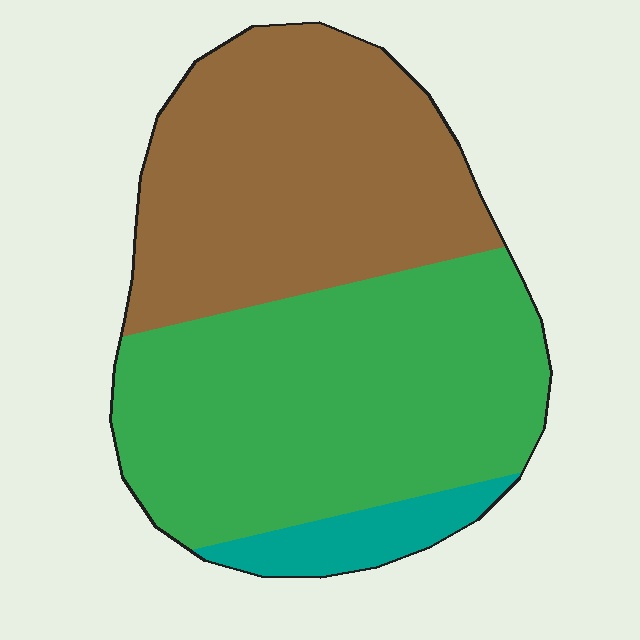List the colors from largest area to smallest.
From largest to smallest: green, brown, teal.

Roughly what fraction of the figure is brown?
Brown covers roughly 40% of the figure.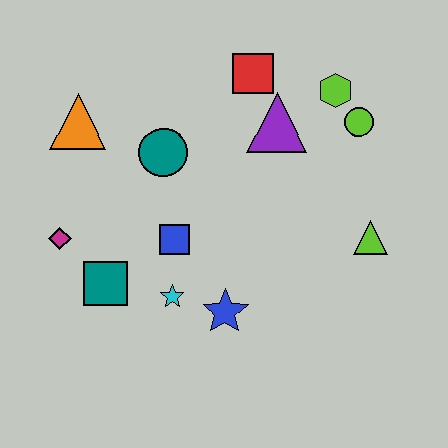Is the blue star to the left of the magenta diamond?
No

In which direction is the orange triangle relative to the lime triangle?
The orange triangle is to the left of the lime triangle.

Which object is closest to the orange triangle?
The teal circle is closest to the orange triangle.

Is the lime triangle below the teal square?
No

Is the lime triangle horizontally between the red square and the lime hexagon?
No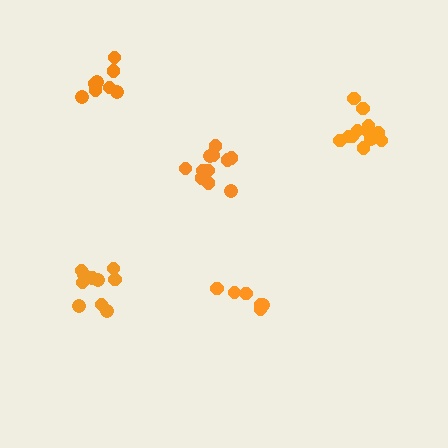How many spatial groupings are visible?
There are 5 spatial groupings.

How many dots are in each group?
Group 1: 11 dots, Group 2: 12 dots, Group 3: 6 dots, Group 4: 8 dots, Group 5: 11 dots (48 total).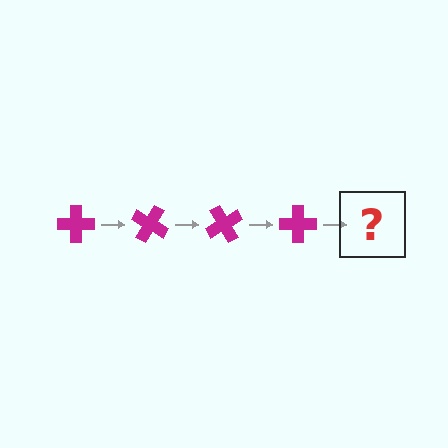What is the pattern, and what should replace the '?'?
The pattern is that the cross rotates 30 degrees each step. The '?' should be a magenta cross rotated 120 degrees.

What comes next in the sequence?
The next element should be a magenta cross rotated 120 degrees.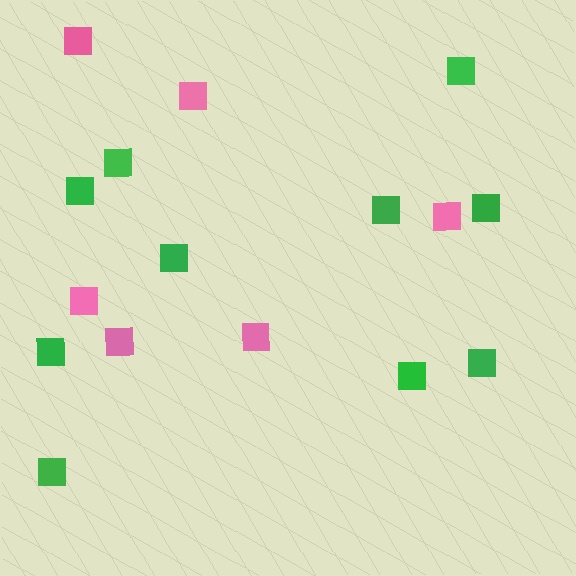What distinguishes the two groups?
There are 2 groups: one group of green squares (10) and one group of pink squares (6).